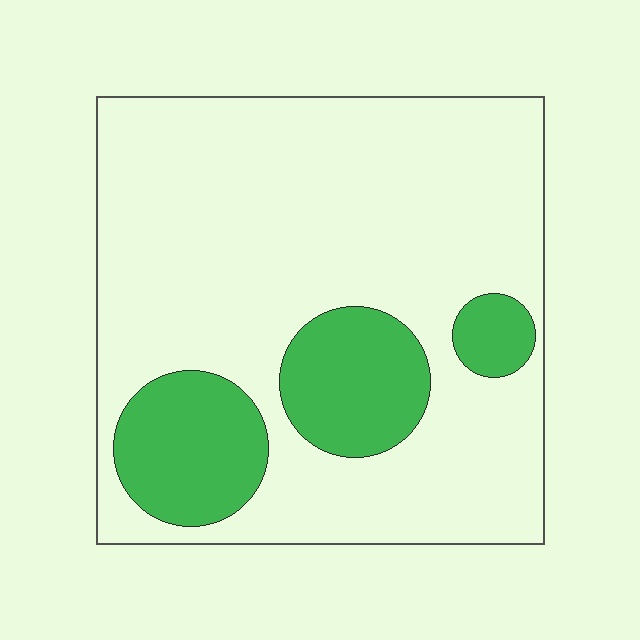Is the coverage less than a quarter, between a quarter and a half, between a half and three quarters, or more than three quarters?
Less than a quarter.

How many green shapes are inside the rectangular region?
3.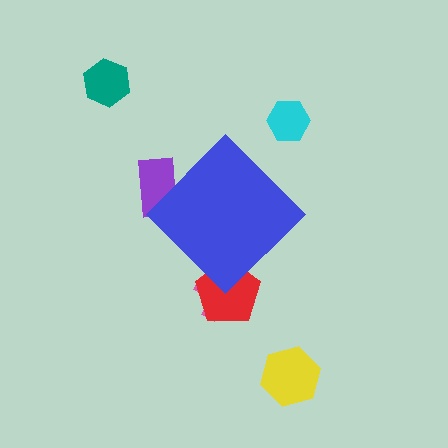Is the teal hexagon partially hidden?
No, the teal hexagon is fully visible.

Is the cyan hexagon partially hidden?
No, the cyan hexagon is fully visible.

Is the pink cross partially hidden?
Yes, the pink cross is partially hidden behind the blue diamond.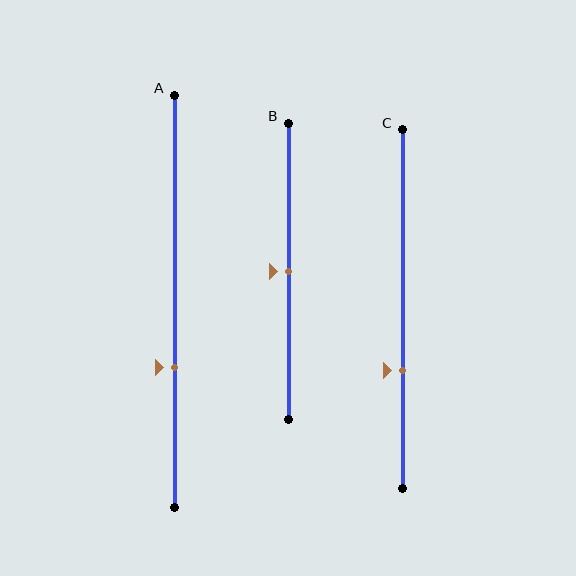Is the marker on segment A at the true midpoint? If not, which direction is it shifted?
No, the marker on segment A is shifted downward by about 16% of the segment length.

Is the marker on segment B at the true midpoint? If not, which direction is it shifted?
Yes, the marker on segment B is at the true midpoint.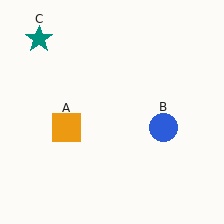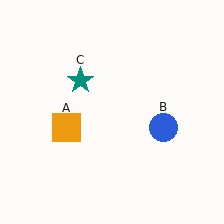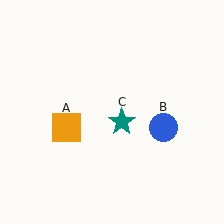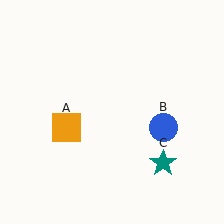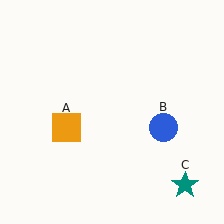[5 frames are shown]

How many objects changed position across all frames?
1 object changed position: teal star (object C).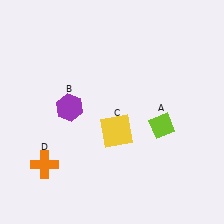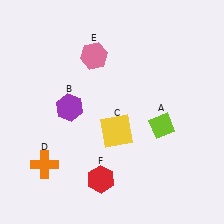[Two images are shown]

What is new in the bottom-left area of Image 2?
A red hexagon (F) was added in the bottom-left area of Image 2.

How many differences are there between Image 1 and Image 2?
There are 2 differences between the two images.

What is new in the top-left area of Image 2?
A pink hexagon (E) was added in the top-left area of Image 2.